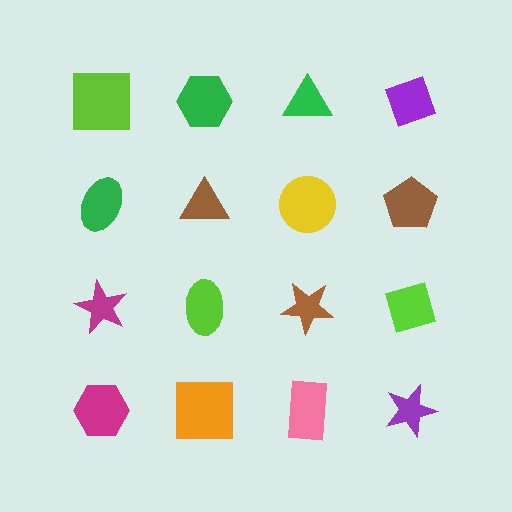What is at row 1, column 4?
A purple diamond.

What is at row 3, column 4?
A lime diamond.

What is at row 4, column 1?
A magenta hexagon.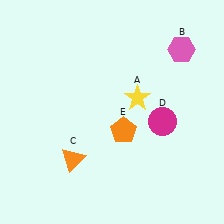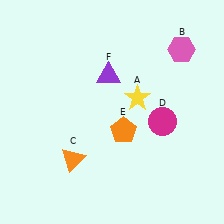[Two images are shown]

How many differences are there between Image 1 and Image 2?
There is 1 difference between the two images.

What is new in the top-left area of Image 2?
A purple triangle (F) was added in the top-left area of Image 2.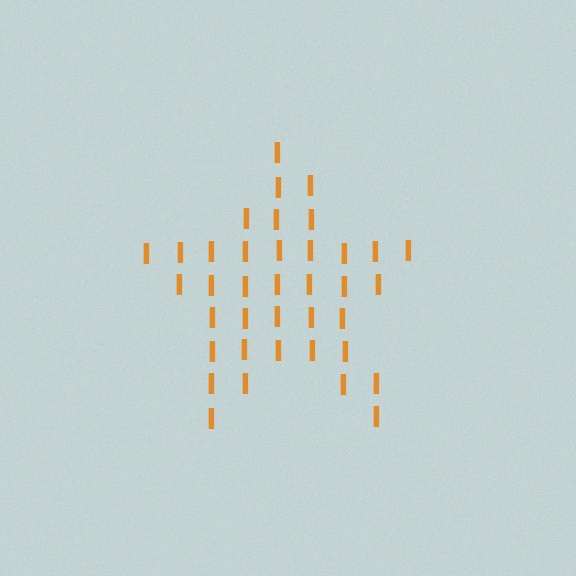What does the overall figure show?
The overall figure shows a star.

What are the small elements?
The small elements are letter I's.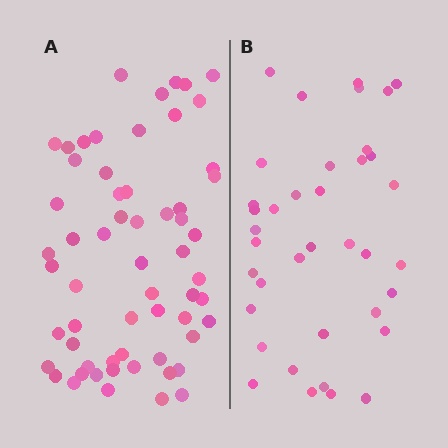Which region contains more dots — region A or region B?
Region A (the left region) has more dots.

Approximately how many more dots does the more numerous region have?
Region A has approximately 20 more dots than region B.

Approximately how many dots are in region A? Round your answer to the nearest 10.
About 60 dots.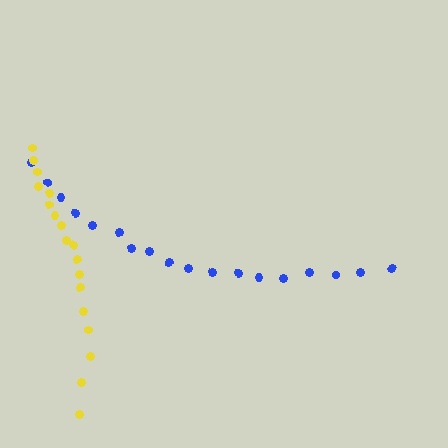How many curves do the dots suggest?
There are 2 distinct paths.